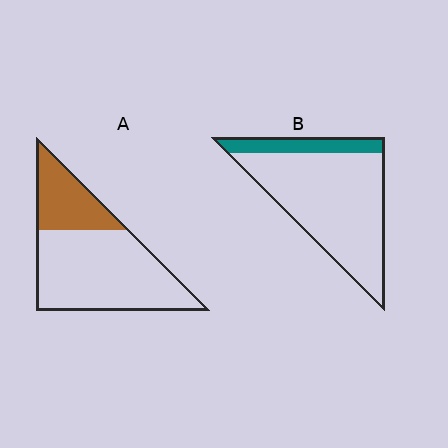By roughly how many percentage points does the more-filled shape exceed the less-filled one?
By roughly 10 percentage points (A over B).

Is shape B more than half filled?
No.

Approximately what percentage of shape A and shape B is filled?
A is approximately 30% and B is approximately 15%.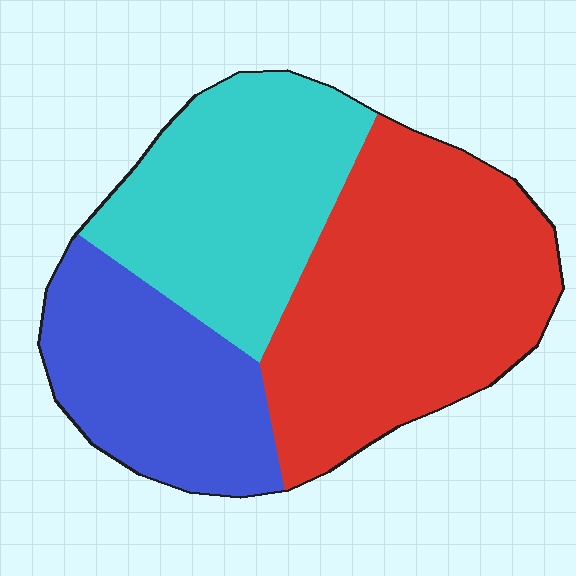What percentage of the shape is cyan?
Cyan covers about 30% of the shape.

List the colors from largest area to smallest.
From largest to smallest: red, cyan, blue.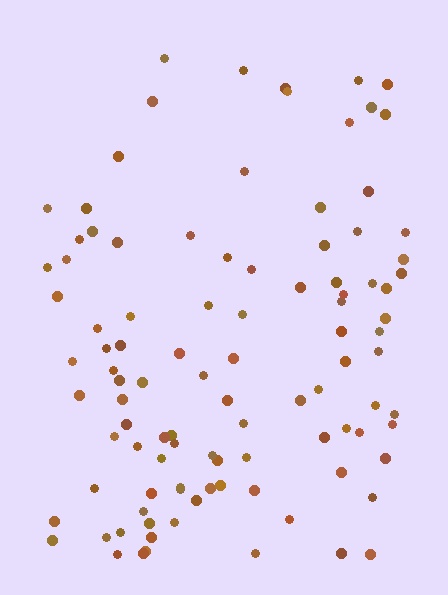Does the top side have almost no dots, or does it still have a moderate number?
Still a moderate number, just noticeably fewer than the bottom.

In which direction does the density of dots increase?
From top to bottom, with the bottom side densest.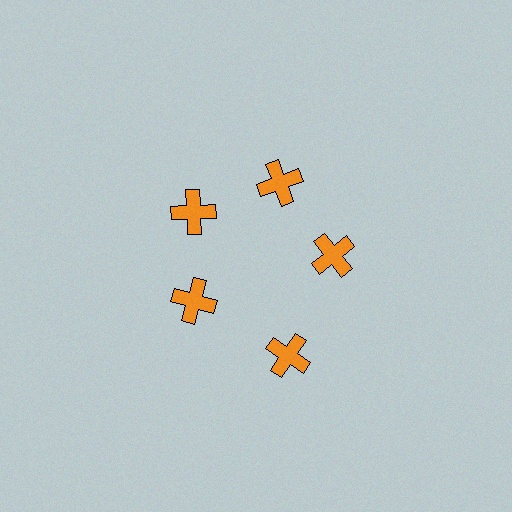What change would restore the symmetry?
The symmetry would be restored by moving it inward, back onto the ring so that all 5 crosses sit at equal angles and equal distance from the center.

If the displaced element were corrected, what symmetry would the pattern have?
It would have 5-fold rotational symmetry — the pattern would map onto itself every 72 degrees.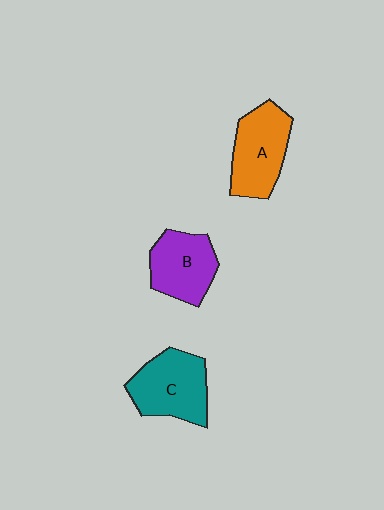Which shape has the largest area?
Shape C (teal).